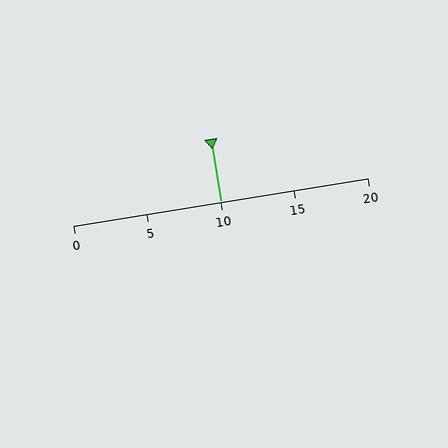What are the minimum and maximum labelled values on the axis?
The axis runs from 0 to 20.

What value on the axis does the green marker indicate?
The marker indicates approximately 10.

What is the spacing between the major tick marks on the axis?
The major ticks are spaced 5 apart.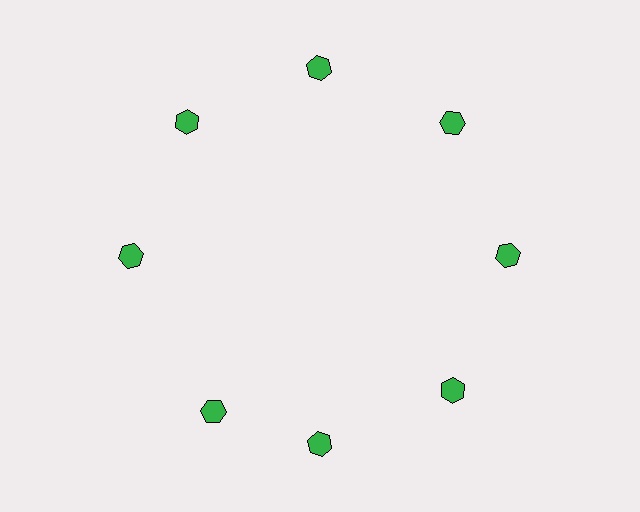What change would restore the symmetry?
The symmetry would be restored by rotating it back into even spacing with its neighbors so that all 8 hexagons sit at equal angles and equal distance from the center.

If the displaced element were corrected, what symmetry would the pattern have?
It would have 8-fold rotational symmetry — the pattern would map onto itself every 45 degrees.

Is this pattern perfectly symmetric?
No. The 8 green hexagons are arranged in a ring, but one element near the 8 o'clock position is rotated out of alignment along the ring, breaking the 8-fold rotational symmetry.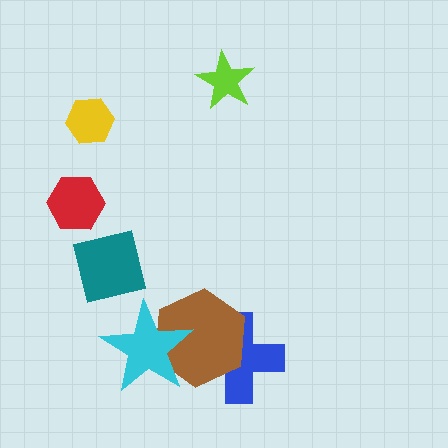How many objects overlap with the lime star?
0 objects overlap with the lime star.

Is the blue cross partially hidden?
Yes, it is partially covered by another shape.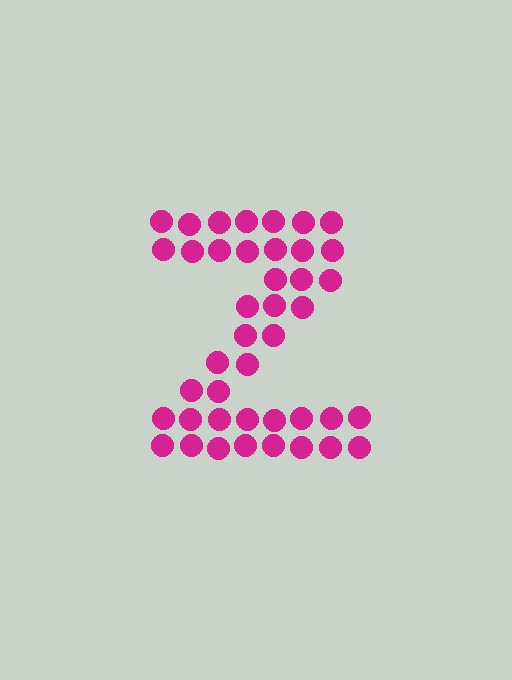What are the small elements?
The small elements are circles.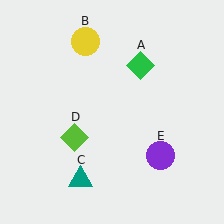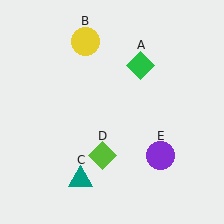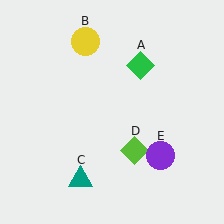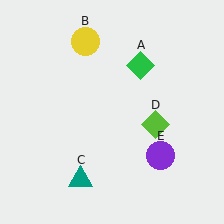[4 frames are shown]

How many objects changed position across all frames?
1 object changed position: lime diamond (object D).